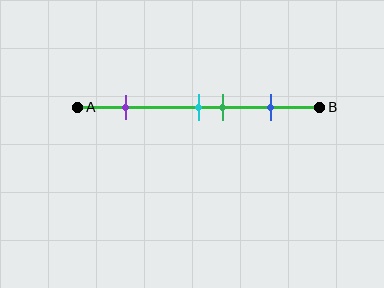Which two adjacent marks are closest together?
The cyan and green marks are the closest adjacent pair.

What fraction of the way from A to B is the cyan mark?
The cyan mark is approximately 50% (0.5) of the way from A to B.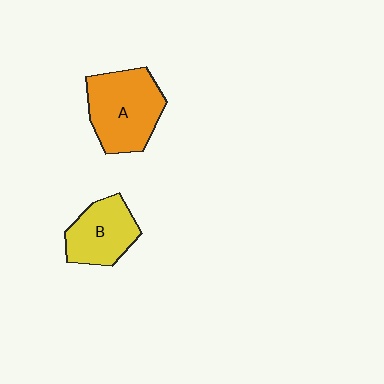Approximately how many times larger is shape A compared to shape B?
Approximately 1.4 times.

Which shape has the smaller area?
Shape B (yellow).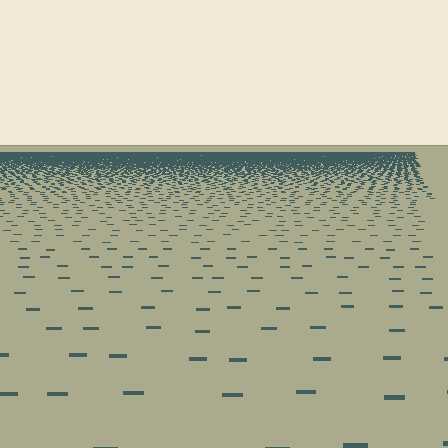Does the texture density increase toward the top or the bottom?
Density increases toward the top.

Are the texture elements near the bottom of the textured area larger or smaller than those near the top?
Larger. Near the bottom, elements are closer to the viewer and appear at a bigger on-screen size.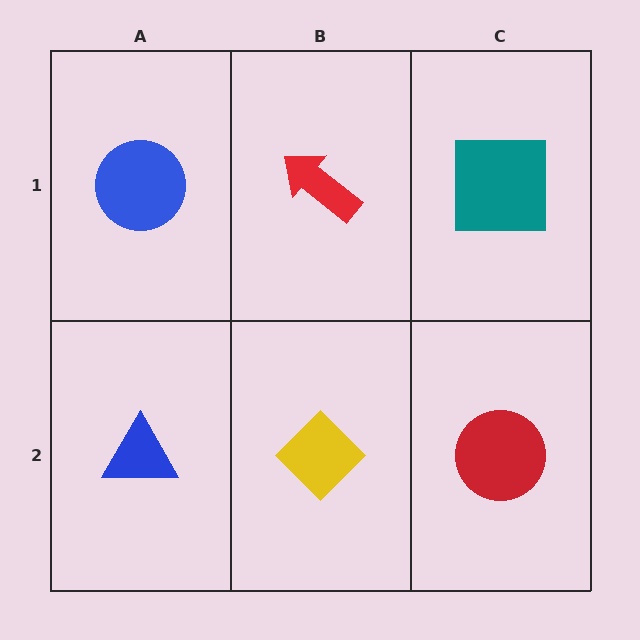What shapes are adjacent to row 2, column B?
A red arrow (row 1, column B), a blue triangle (row 2, column A), a red circle (row 2, column C).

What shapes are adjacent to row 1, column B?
A yellow diamond (row 2, column B), a blue circle (row 1, column A), a teal square (row 1, column C).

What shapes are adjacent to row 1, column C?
A red circle (row 2, column C), a red arrow (row 1, column B).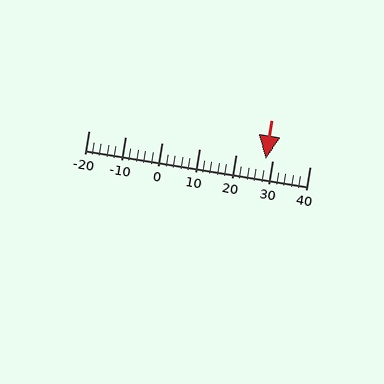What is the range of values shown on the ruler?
The ruler shows values from -20 to 40.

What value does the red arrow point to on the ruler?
The red arrow points to approximately 28.